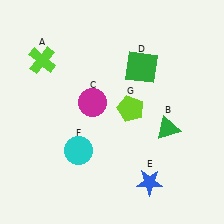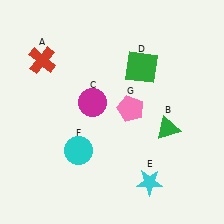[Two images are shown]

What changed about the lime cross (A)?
In Image 1, A is lime. In Image 2, it changed to red.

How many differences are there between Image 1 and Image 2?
There are 3 differences between the two images.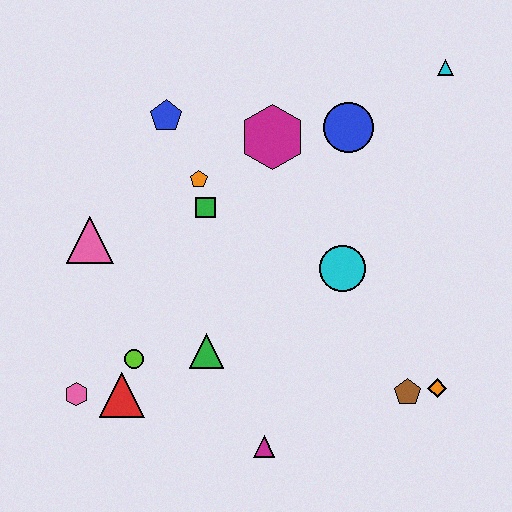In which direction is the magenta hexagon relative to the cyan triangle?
The magenta hexagon is to the left of the cyan triangle.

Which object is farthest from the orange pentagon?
The orange diamond is farthest from the orange pentagon.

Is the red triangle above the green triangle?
No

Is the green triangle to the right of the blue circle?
No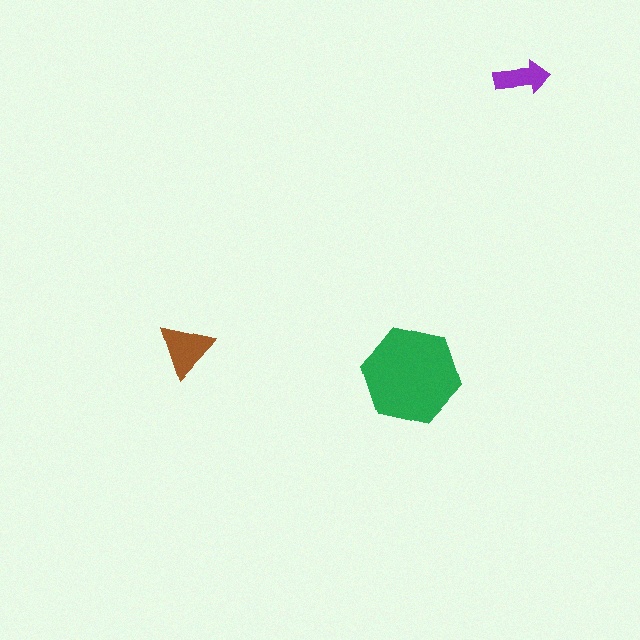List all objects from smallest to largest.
The purple arrow, the brown triangle, the green hexagon.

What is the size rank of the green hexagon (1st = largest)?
1st.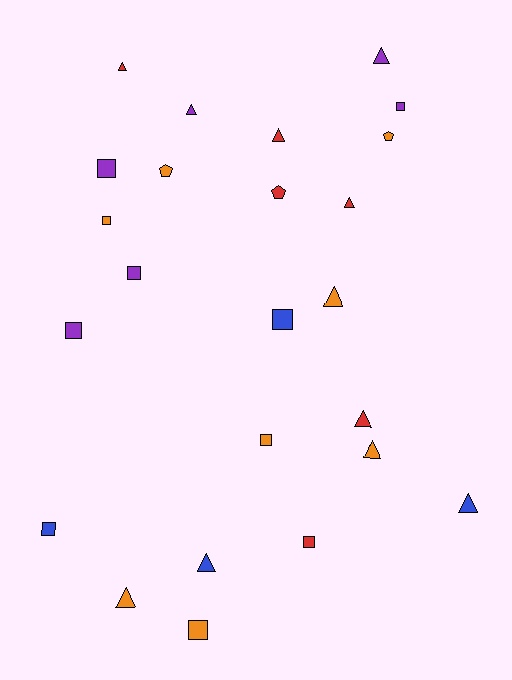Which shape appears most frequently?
Triangle, with 11 objects.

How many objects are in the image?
There are 24 objects.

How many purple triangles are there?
There are 2 purple triangles.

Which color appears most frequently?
Orange, with 8 objects.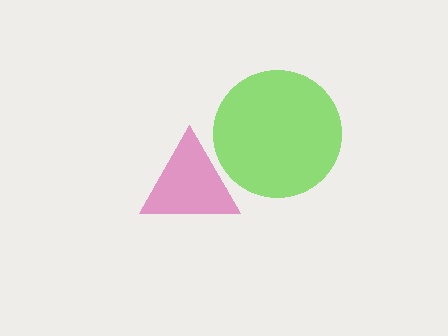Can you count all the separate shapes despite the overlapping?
Yes, there are 2 separate shapes.